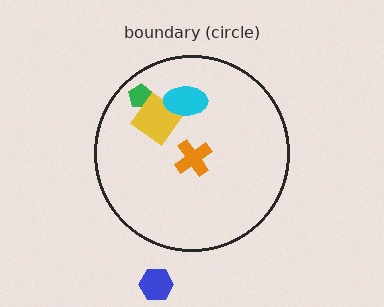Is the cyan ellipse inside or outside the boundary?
Inside.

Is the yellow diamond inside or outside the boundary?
Inside.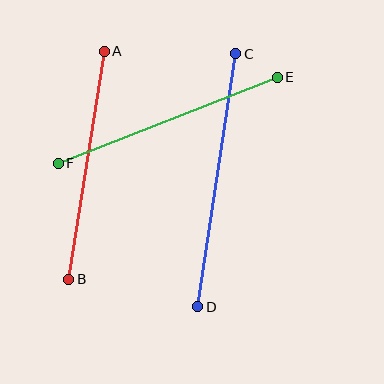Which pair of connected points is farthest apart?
Points C and D are farthest apart.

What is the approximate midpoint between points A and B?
The midpoint is at approximately (87, 165) pixels.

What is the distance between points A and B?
The distance is approximately 231 pixels.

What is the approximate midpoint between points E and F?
The midpoint is at approximately (168, 120) pixels.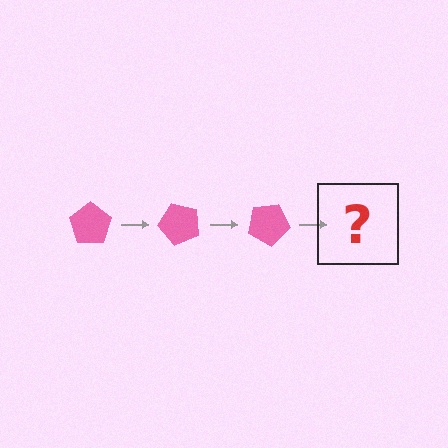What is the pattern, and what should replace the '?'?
The pattern is that the pentagon rotates 50 degrees each step. The '?' should be a pink pentagon rotated 150 degrees.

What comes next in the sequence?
The next element should be a pink pentagon rotated 150 degrees.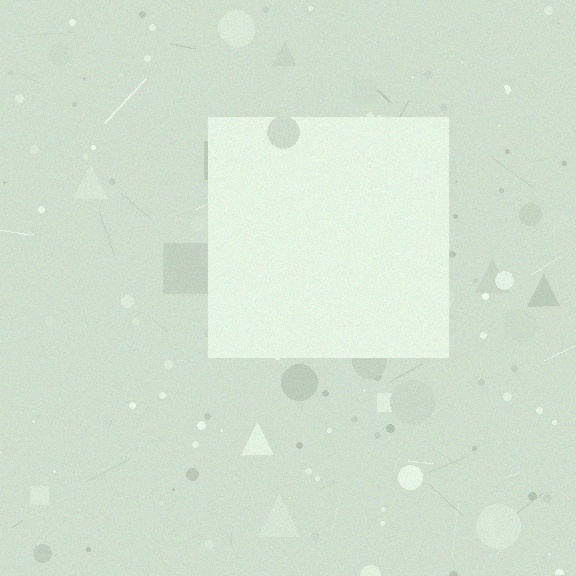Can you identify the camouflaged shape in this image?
The camouflaged shape is a square.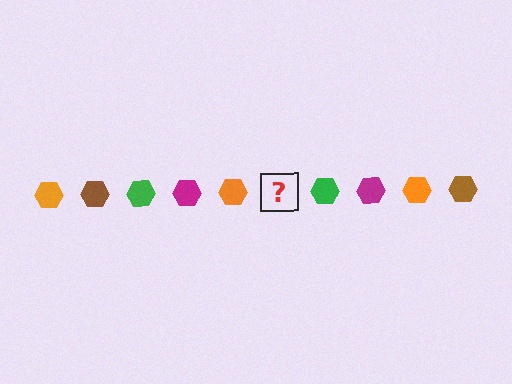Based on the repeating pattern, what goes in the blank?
The blank should be a brown hexagon.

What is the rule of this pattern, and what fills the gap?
The rule is that the pattern cycles through orange, brown, green, magenta hexagons. The gap should be filled with a brown hexagon.